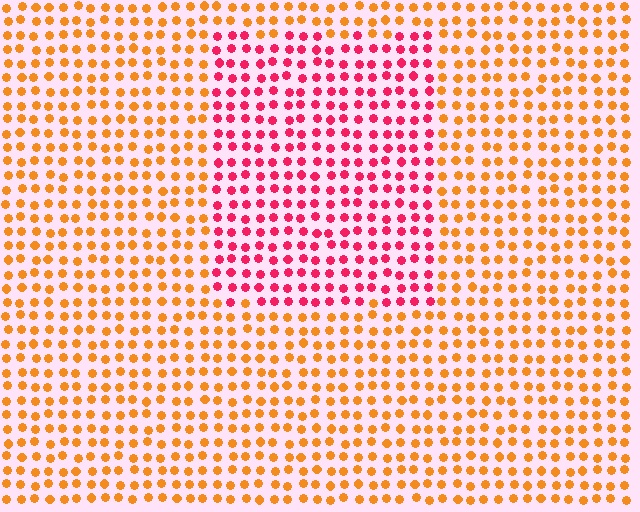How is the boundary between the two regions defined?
The boundary is defined purely by a slight shift in hue (about 50 degrees). Spacing, size, and orientation are identical on both sides.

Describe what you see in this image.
The image is filled with small orange elements in a uniform arrangement. A rectangle-shaped region is visible where the elements are tinted to a slightly different hue, forming a subtle color boundary.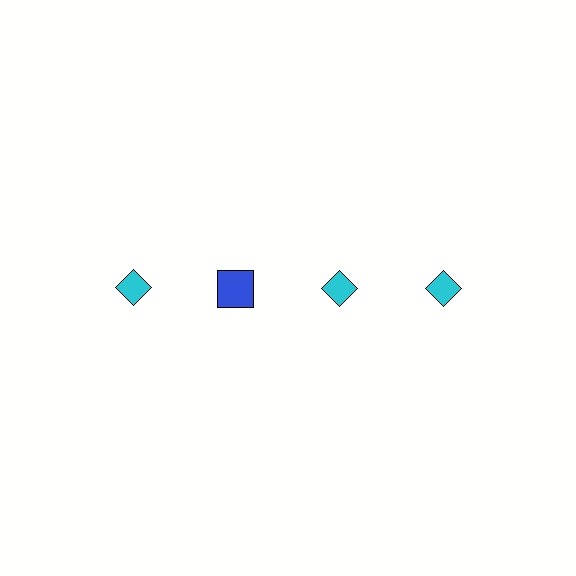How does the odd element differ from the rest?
It differs in both color (blue instead of cyan) and shape (square instead of diamond).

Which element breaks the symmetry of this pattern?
The blue square in the top row, second from left column breaks the symmetry. All other shapes are cyan diamonds.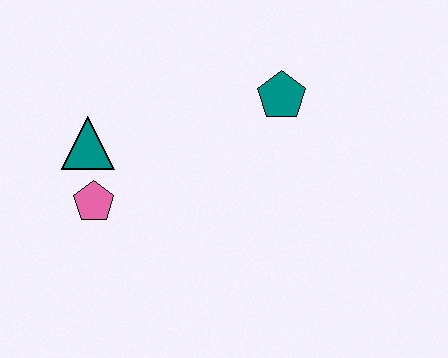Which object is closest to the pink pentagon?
The teal triangle is closest to the pink pentagon.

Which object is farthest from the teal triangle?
The teal pentagon is farthest from the teal triangle.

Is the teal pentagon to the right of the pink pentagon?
Yes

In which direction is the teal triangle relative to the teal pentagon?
The teal triangle is to the left of the teal pentagon.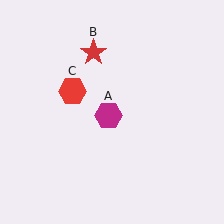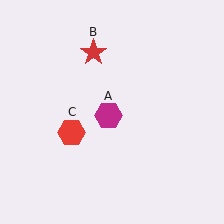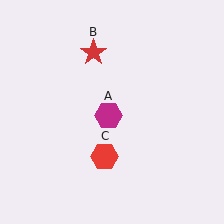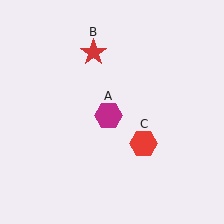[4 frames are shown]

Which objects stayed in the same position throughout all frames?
Magenta hexagon (object A) and red star (object B) remained stationary.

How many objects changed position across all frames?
1 object changed position: red hexagon (object C).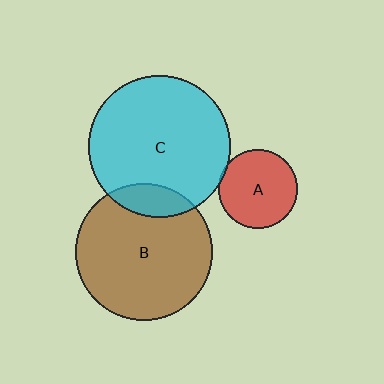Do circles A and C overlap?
Yes.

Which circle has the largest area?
Circle C (cyan).